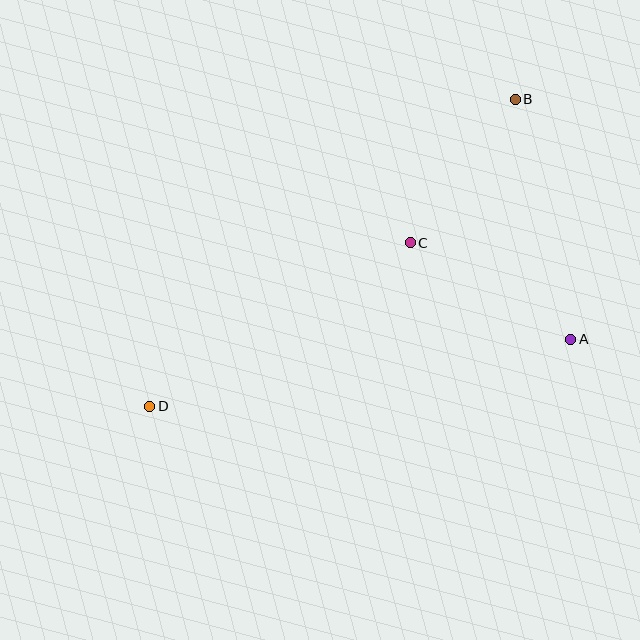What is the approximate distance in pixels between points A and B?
The distance between A and B is approximately 246 pixels.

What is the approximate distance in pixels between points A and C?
The distance between A and C is approximately 187 pixels.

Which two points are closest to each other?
Points B and C are closest to each other.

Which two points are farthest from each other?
Points B and D are farthest from each other.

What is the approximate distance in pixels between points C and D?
The distance between C and D is approximately 308 pixels.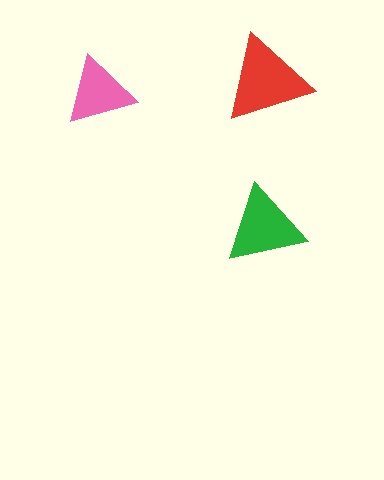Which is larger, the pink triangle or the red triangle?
The red one.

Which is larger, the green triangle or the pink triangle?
The green one.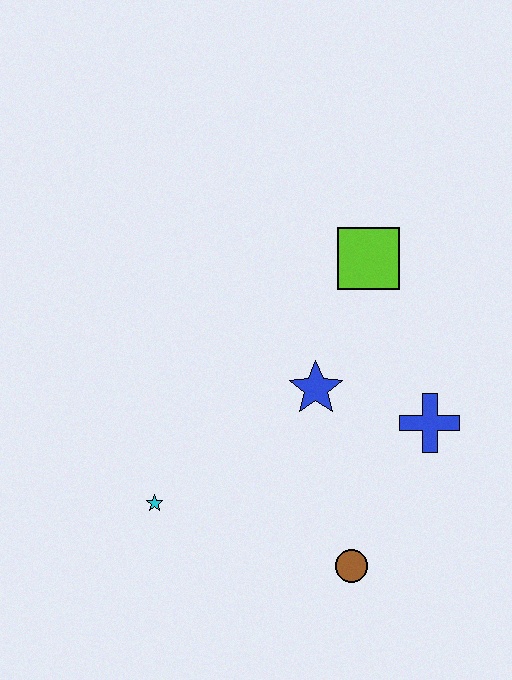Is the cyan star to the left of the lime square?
Yes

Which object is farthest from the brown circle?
The lime square is farthest from the brown circle.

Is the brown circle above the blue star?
No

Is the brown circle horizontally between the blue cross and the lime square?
No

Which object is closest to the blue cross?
The blue star is closest to the blue cross.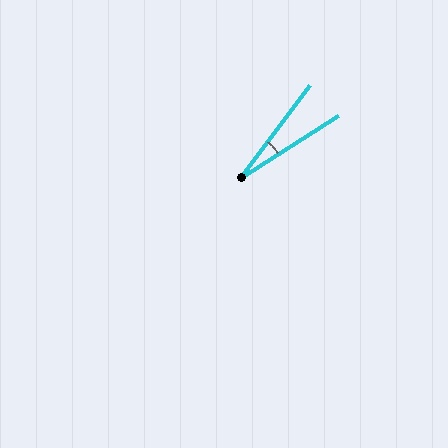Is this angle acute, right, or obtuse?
It is acute.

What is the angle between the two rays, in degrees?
Approximately 21 degrees.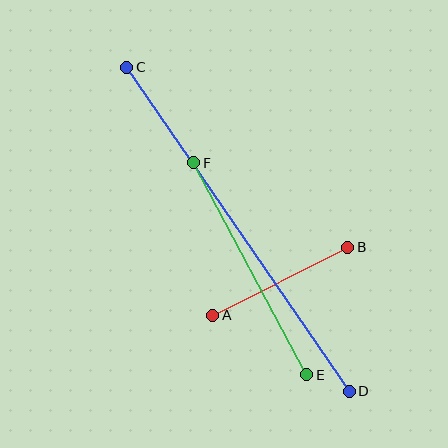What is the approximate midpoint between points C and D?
The midpoint is at approximately (238, 229) pixels.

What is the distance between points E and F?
The distance is approximately 240 pixels.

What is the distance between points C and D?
The distance is approximately 393 pixels.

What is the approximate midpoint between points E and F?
The midpoint is at approximately (250, 269) pixels.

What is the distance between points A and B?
The distance is approximately 151 pixels.